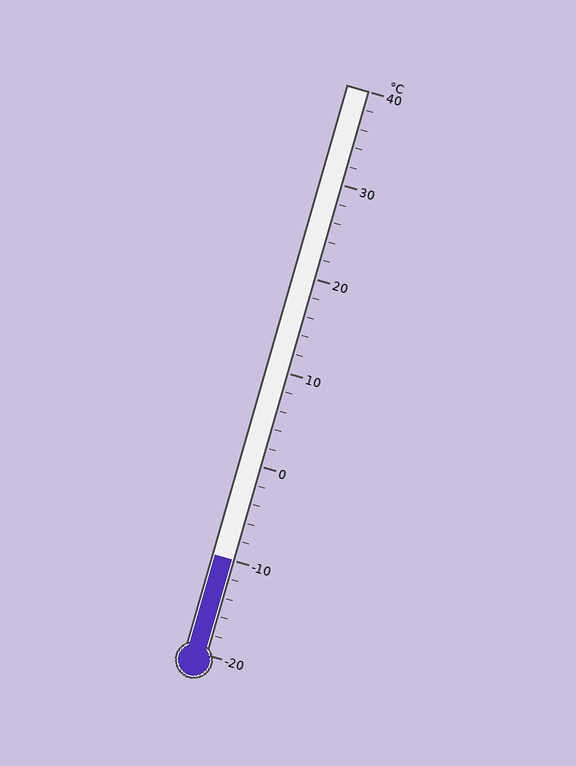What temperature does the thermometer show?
The thermometer shows approximately -10°C.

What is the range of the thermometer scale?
The thermometer scale ranges from -20°C to 40°C.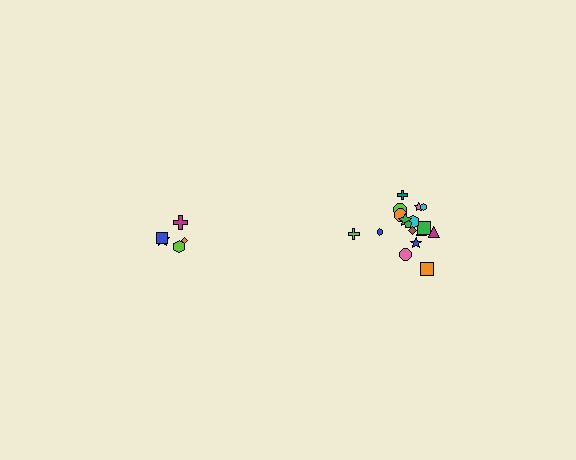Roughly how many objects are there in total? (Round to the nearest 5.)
Roughly 25 objects in total.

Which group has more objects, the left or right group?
The right group.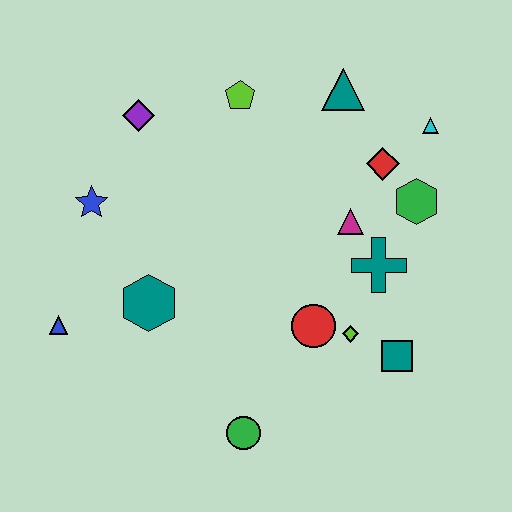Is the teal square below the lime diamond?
Yes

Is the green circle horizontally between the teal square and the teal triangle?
No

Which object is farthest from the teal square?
The purple diamond is farthest from the teal square.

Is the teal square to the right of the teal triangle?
Yes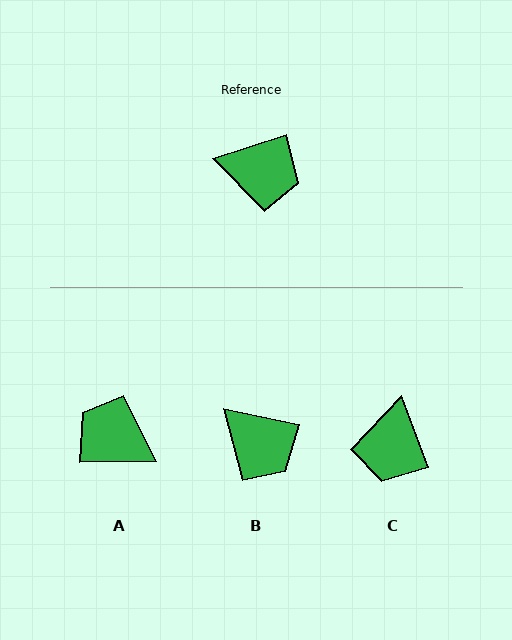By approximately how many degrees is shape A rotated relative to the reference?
Approximately 163 degrees counter-clockwise.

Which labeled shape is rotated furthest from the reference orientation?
A, about 163 degrees away.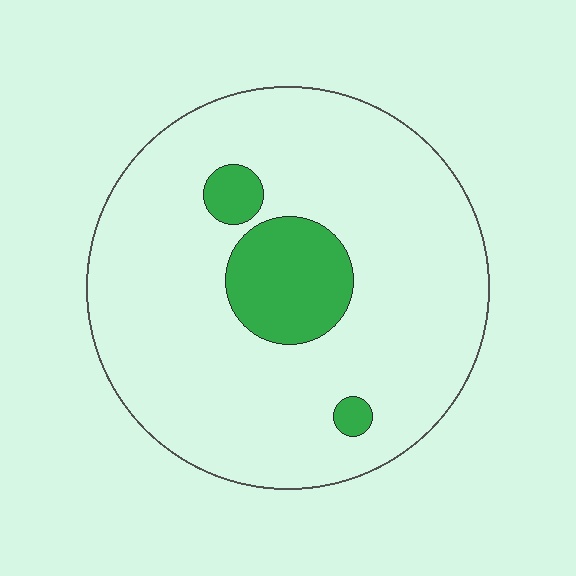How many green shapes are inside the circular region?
3.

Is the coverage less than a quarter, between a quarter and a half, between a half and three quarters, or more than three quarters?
Less than a quarter.